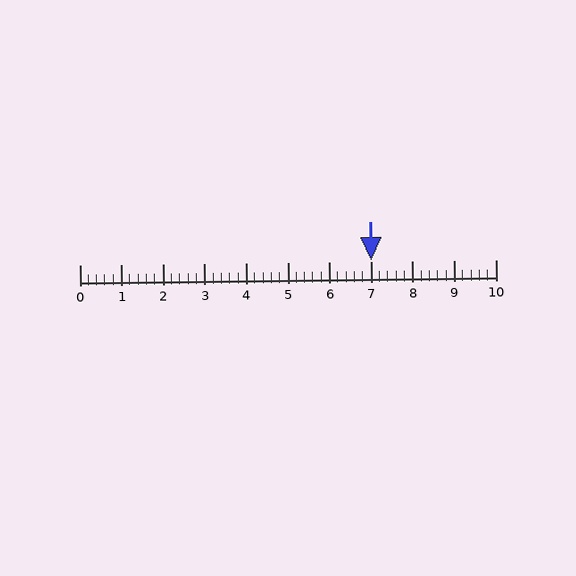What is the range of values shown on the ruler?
The ruler shows values from 0 to 10.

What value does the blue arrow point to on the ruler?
The blue arrow points to approximately 7.0.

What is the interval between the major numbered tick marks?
The major tick marks are spaced 1 units apart.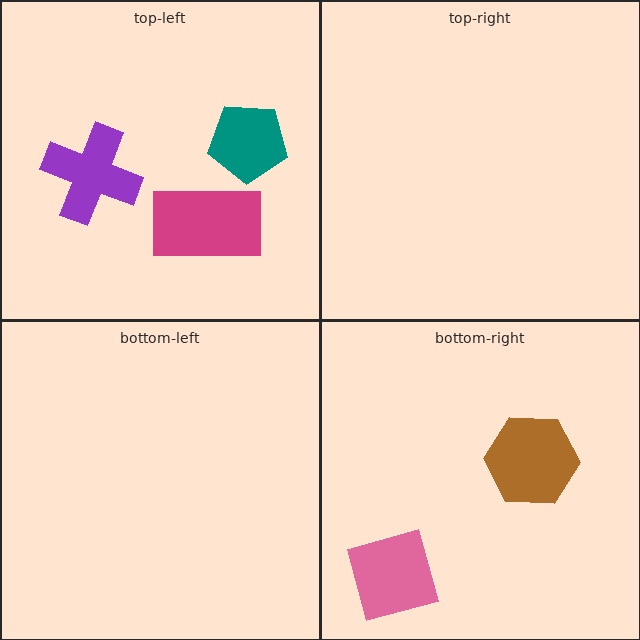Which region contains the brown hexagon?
The bottom-right region.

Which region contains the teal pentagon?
The top-left region.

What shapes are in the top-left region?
The purple cross, the magenta rectangle, the teal pentagon.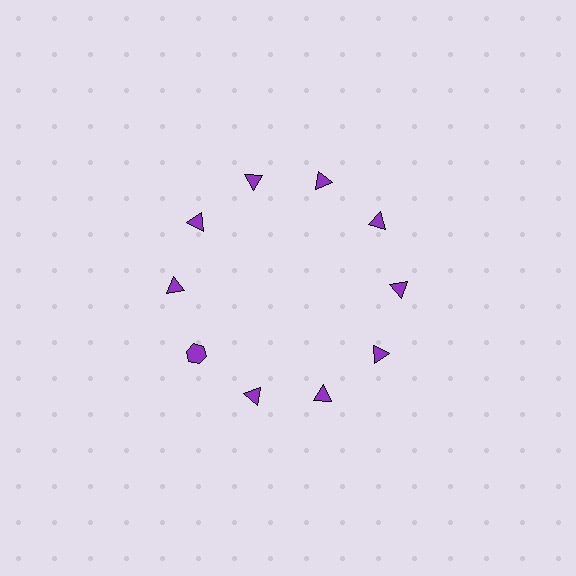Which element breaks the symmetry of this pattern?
The purple hexagon at roughly the 8 o'clock position breaks the symmetry. All other shapes are purple triangles.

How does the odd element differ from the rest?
It has a different shape: hexagon instead of triangle.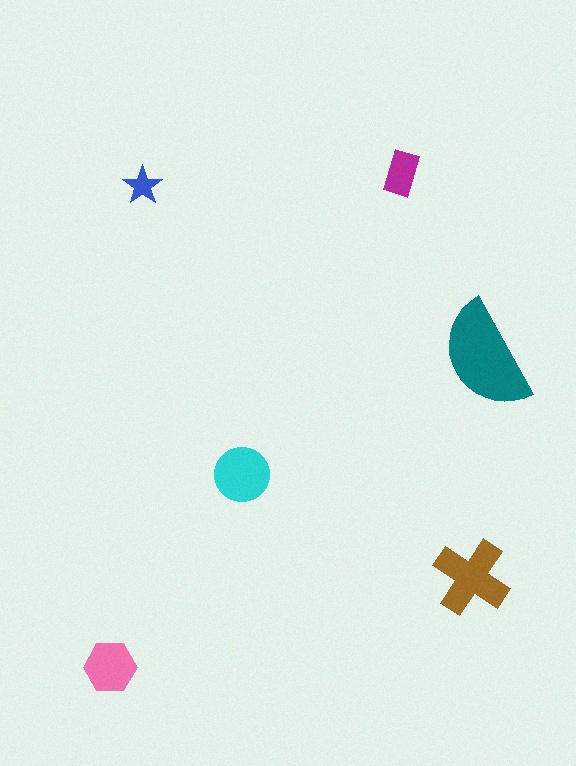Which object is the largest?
The teal semicircle.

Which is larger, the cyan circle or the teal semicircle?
The teal semicircle.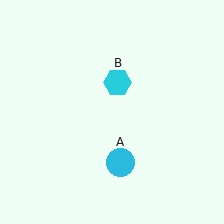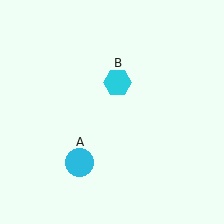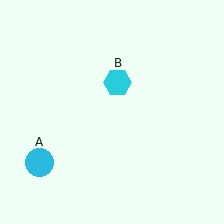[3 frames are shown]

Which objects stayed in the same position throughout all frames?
Cyan hexagon (object B) remained stationary.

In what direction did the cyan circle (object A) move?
The cyan circle (object A) moved left.